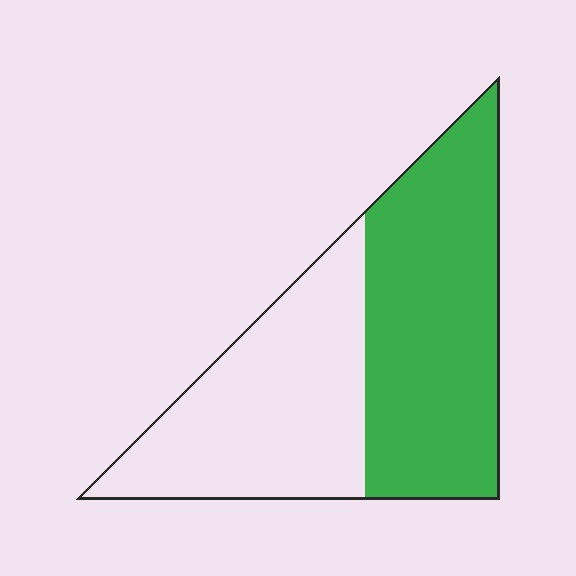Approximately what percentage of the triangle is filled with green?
Approximately 55%.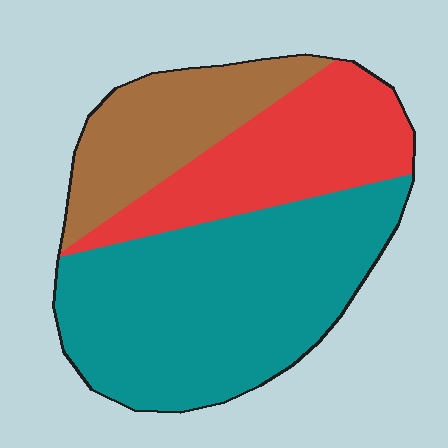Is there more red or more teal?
Teal.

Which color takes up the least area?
Brown, at roughly 20%.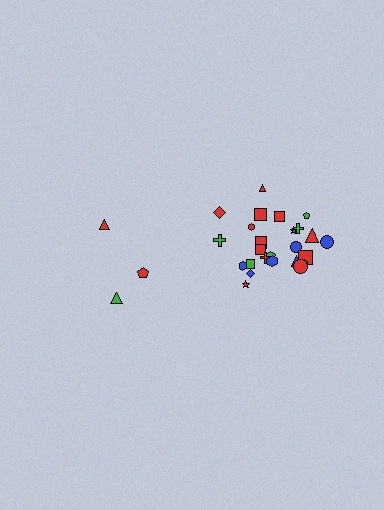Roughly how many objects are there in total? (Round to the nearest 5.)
Roughly 30 objects in total.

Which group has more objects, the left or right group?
The right group.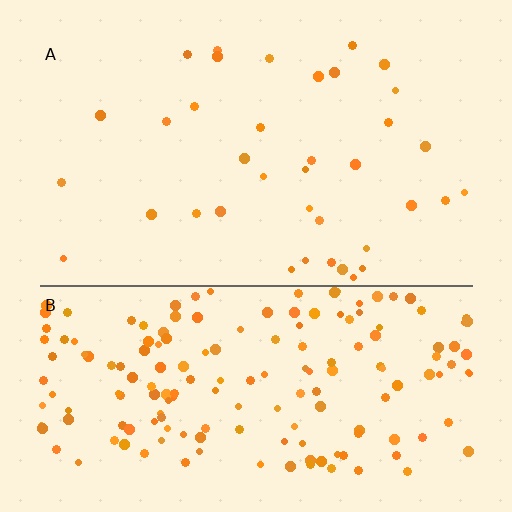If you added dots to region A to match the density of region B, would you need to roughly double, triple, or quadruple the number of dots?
Approximately quadruple.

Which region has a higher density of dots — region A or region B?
B (the bottom).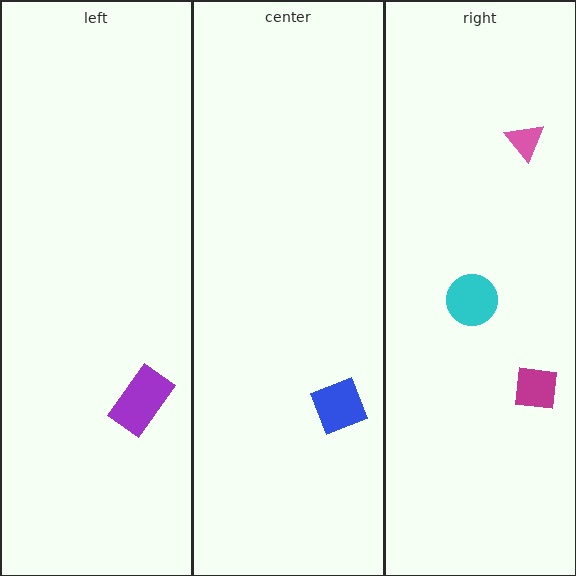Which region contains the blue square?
The center region.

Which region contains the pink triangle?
The right region.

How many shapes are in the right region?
3.